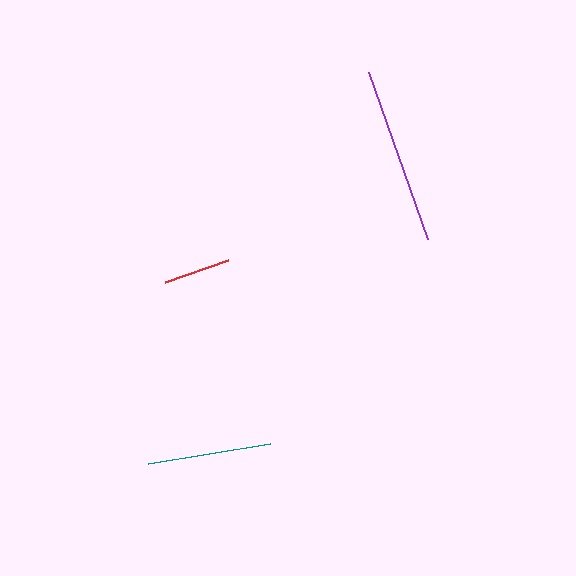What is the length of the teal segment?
The teal segment is approximately 124 pixels long.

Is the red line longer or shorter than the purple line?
The purple line is longer than the red line.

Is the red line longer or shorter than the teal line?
The teal line is longer than the red line.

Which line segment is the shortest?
The red line is the shortest at approximately 66 pixels.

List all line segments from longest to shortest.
From longest to shortest: purple, teal, red.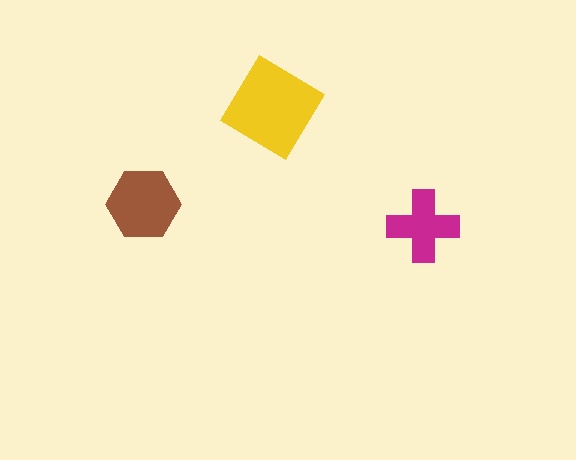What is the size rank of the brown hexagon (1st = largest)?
2nd.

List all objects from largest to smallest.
The yellow diamond, the brown hexagon, the magenta cross.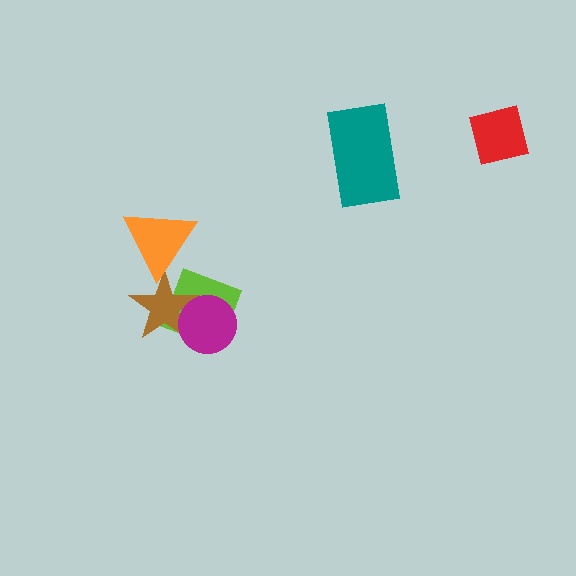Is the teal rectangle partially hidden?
No, no other shape covers it.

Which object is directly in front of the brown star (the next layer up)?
The magenta circle is directly in front of the brown star.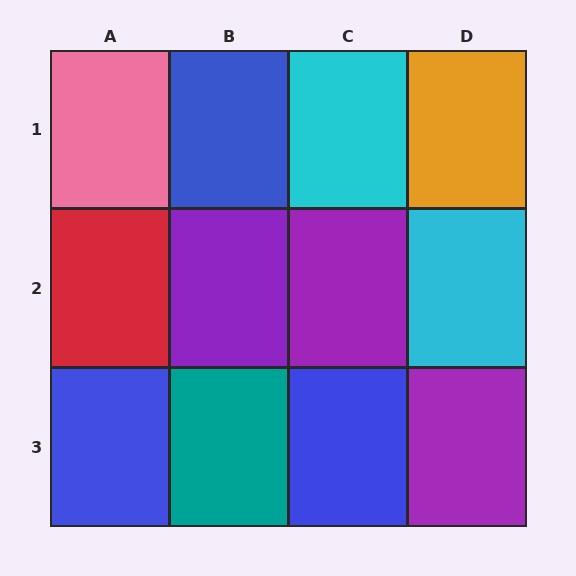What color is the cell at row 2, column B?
Purple.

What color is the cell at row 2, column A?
Red.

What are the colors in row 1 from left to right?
Pink, blue, cyan, orange.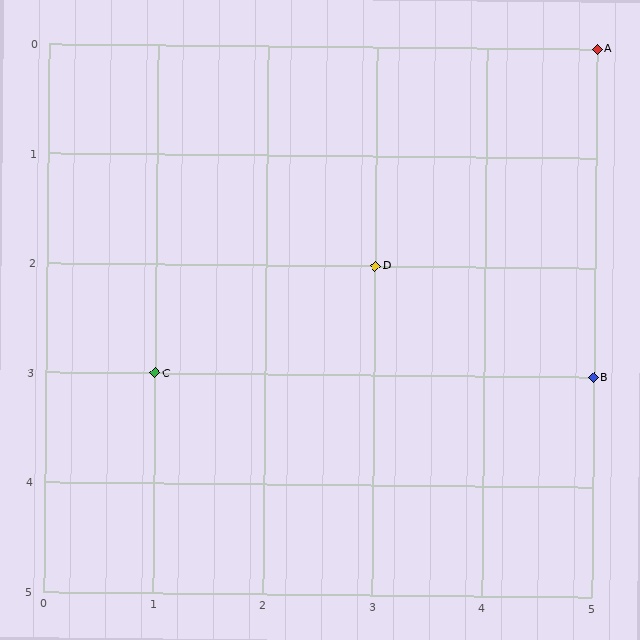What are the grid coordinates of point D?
Point D is at grid coordinates (3, 2).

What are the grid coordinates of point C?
Point C is at grid coordinates (1, 3).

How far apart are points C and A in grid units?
Points C and A are 4 columns and 3 rows apart (about 5.0 grid units diagonally).